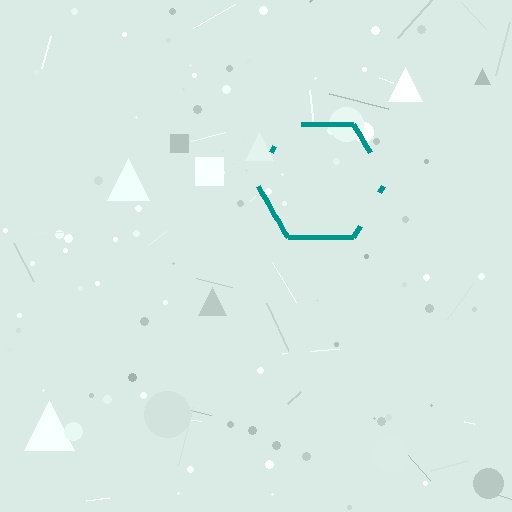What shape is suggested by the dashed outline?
The dashed outline suggests a hexagon.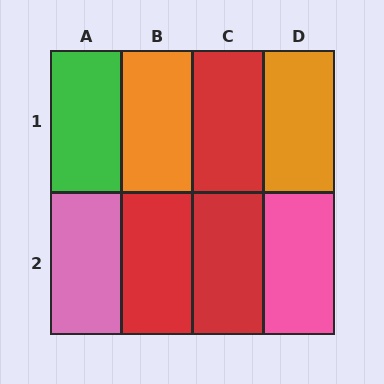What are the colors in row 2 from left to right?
Pink, red, red, pink.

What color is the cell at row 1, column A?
Green.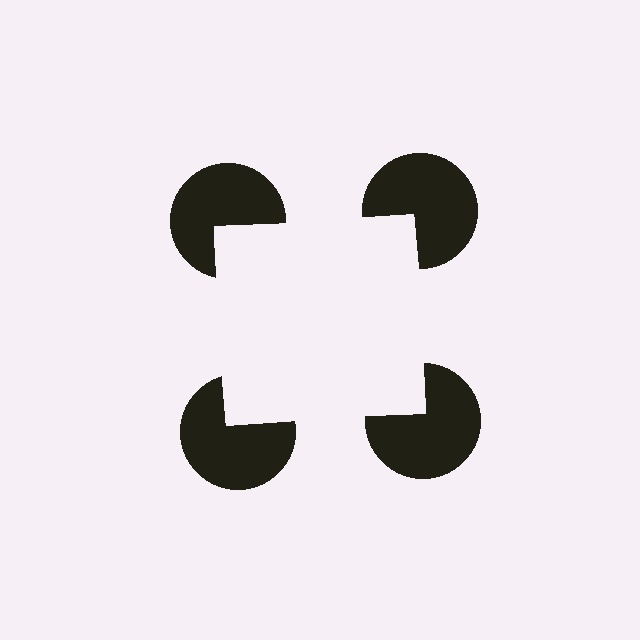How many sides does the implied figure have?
4 sides.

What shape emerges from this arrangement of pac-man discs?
An illusory square — its edges are inferred from the aligned wedge cuts in the pac-man discs, not physically drawn.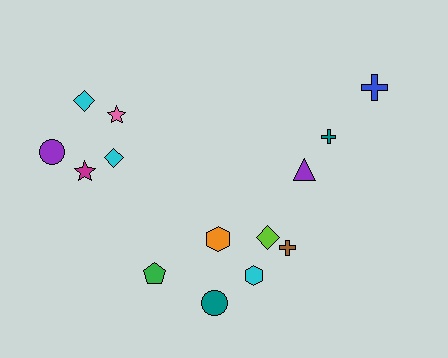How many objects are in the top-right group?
There are 3 objects.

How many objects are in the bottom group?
There are 6 objects.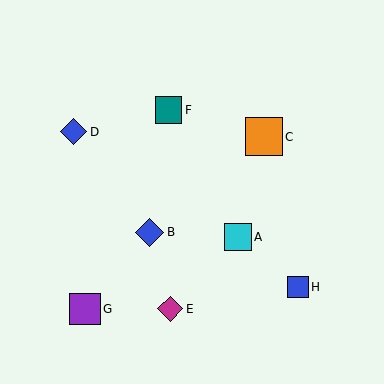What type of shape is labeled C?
Shape C is an orange square.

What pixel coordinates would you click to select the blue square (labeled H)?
Click at (298, 287) to select the blue square H.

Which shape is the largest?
The orange square (labeled C) is the largest.